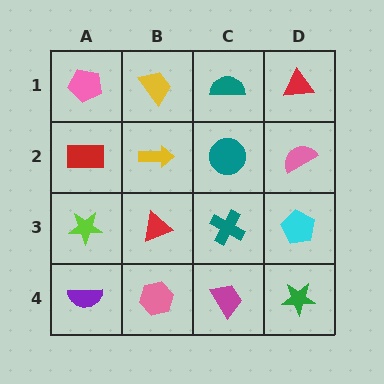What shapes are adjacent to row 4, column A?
A lime star (row 3, column A), a pink hexagon (row 4, column B).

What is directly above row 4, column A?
A lime star.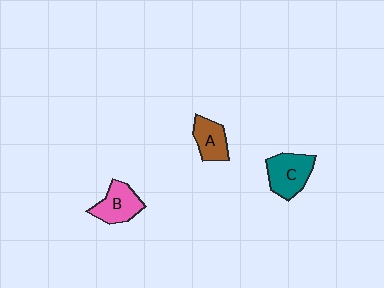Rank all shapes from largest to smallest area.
From largest to smallest: C (teal), B (pink), A (brown).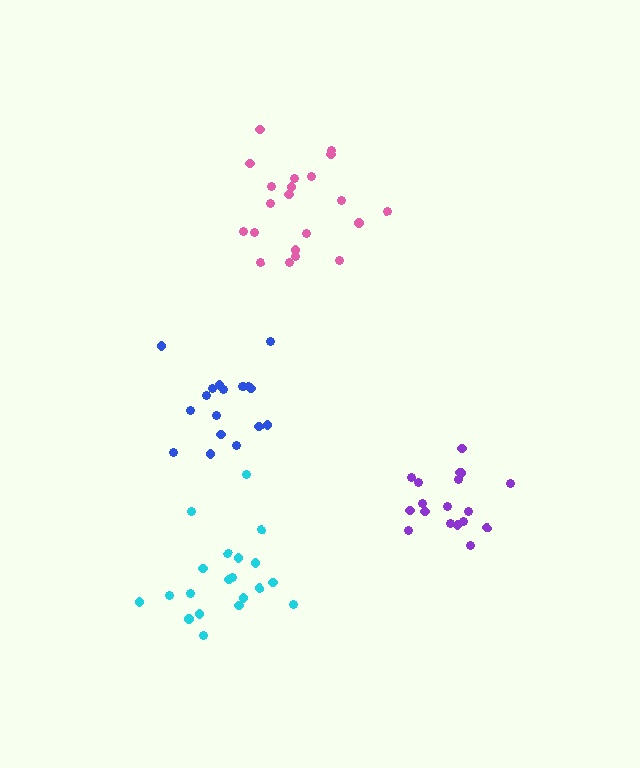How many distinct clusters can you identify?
There are 4 distinct clusters.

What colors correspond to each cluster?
The clusters are colored: blue, pink, cyan, purple.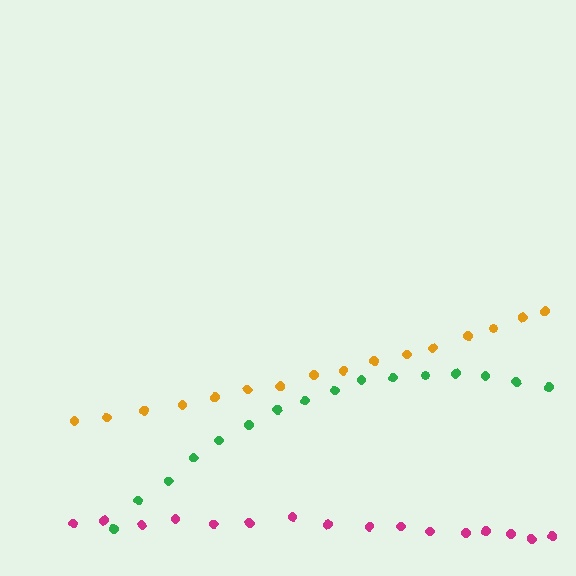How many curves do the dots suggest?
There are 3 distinct paths.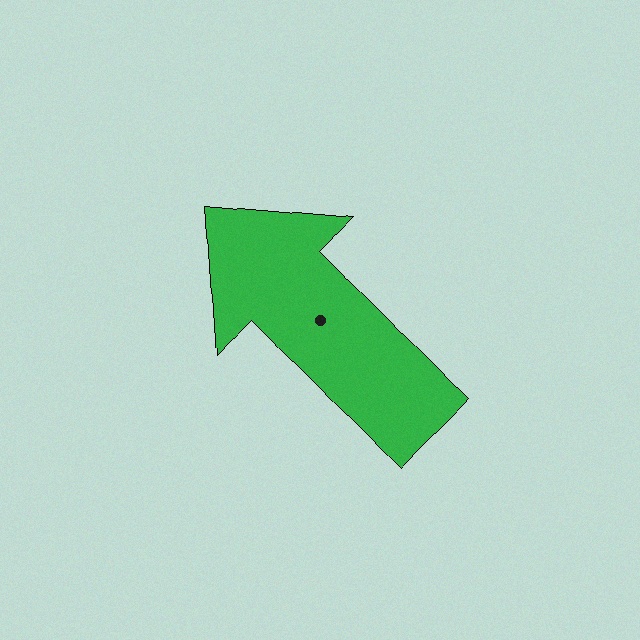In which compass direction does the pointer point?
Northwest.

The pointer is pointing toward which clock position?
Roughly 11 o'clock.